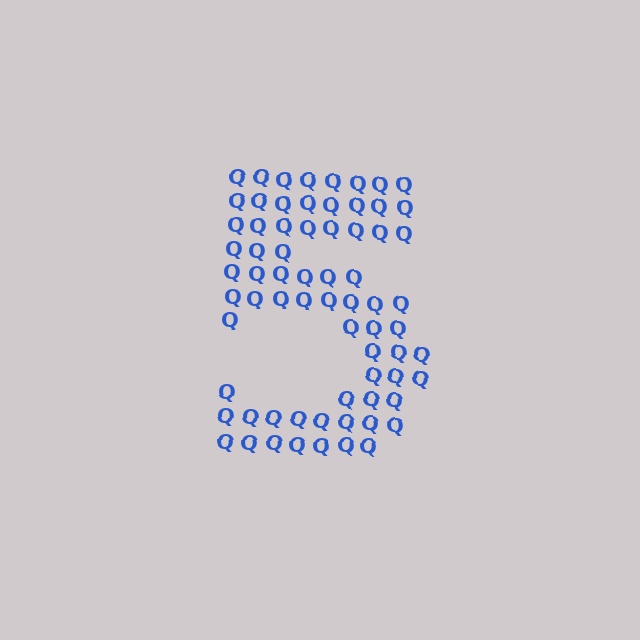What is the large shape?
The large shape is the digit 5.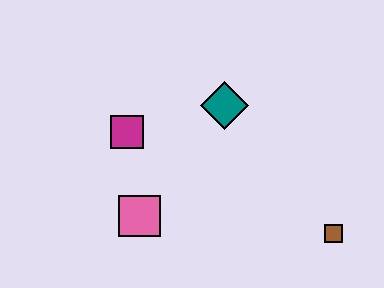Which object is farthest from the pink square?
The brown square is farthest from the pink square.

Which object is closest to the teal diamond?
The magenta square is closest to the teal diamond.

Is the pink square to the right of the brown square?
No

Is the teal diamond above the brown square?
Yes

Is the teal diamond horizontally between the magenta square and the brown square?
Yes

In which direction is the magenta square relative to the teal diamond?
The magenta square is to the left of the teal diamond.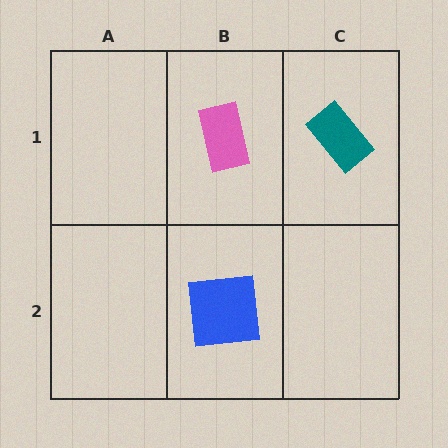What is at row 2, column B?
A blue square.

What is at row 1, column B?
A pink rectangle.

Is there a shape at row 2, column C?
No, that cell is empty.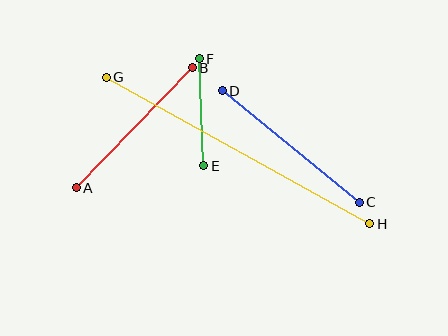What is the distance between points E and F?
The distance is approximately 107 pixels.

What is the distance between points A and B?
The distance is approximately 167 pixels.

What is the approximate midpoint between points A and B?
The midpoint is at approximately (134, 128) pixels.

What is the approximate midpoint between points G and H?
The midpoint is at approximately (238, 151) pixels.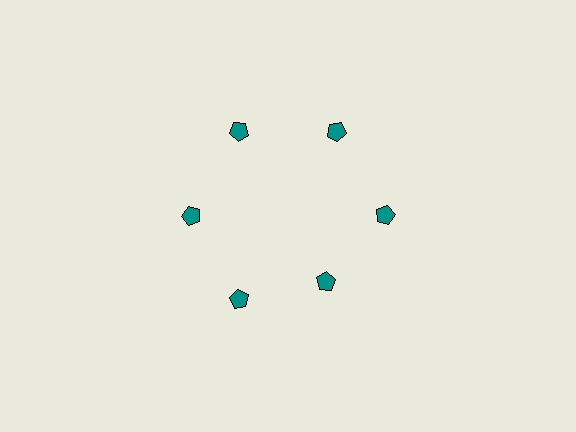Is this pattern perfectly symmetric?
No. The 6 teal pentagons are arranged in a ring, but one element near the 5 o'clock position is pulled inward toward the center, breaking the 6-fold rotational symmetry.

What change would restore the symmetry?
The symmetry would be restored by moving it outward, back onto the ring so that all 6 pentagons sit at equal angles and equal distance from the center.